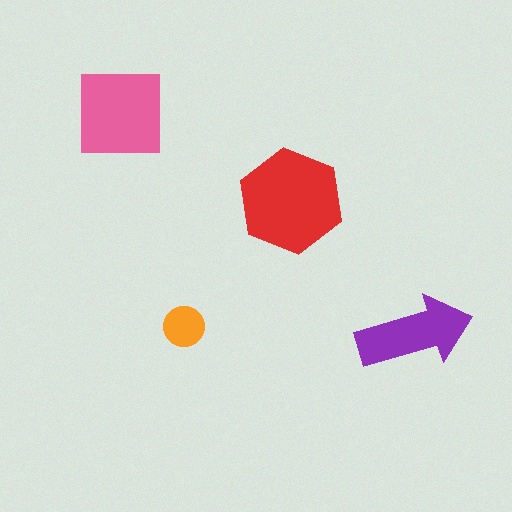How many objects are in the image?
There are 4 objects in the image.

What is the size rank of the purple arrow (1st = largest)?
3rd.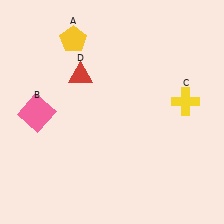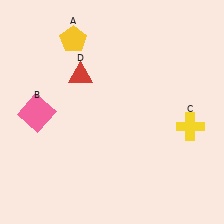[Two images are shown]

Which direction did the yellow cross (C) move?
The yellow cross (C) moved down.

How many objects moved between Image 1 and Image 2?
1 object moved between the two images.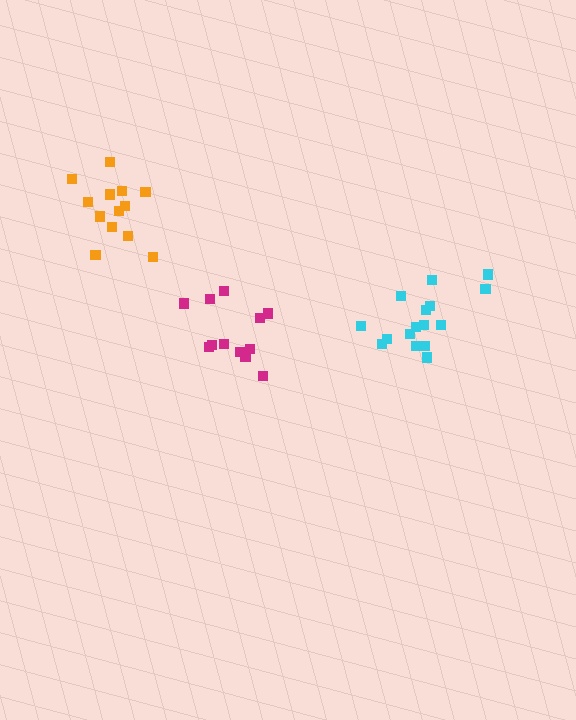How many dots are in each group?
Group 1: 16 dots, Group 2: 13 dots, Group 3: 12 dots (41 total).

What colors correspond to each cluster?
The clusters are colored: cyan, orange, magenta.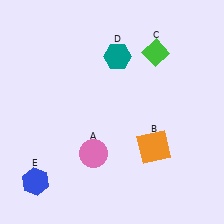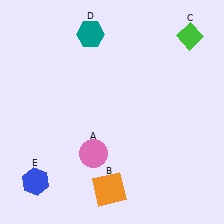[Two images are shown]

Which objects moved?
The objects that moved are: the orange square (B), the green diamond (C), the teal hexagon (D).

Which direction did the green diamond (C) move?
The green diamond (C) moved right.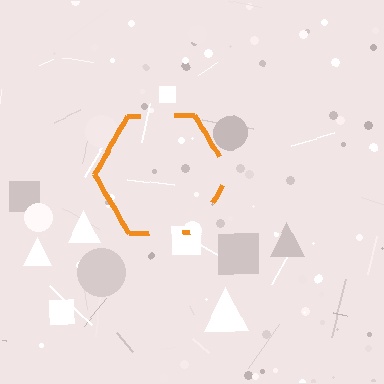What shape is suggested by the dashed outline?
The dashed outline suggests a hexagon.